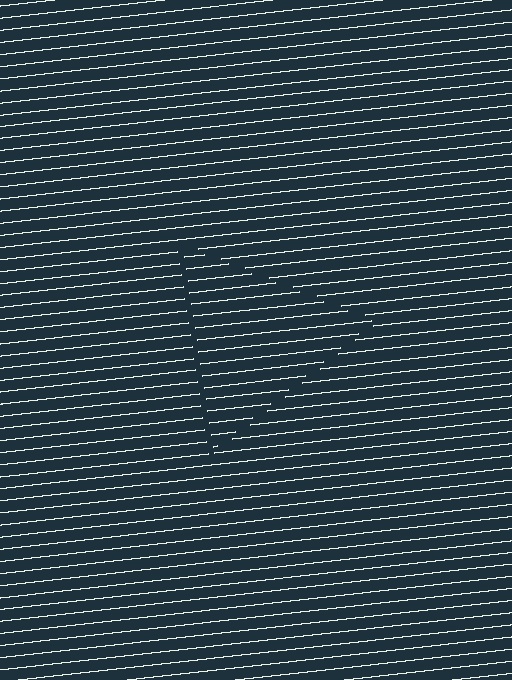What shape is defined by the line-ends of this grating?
An illusory triangle. The interior of the shape contains the same grating, shifted by half a period — the contour is defined by the phase discontinuity where line-ends from the inner and outer gratings abut.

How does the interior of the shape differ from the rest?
The interior of the shape contains the same grating, shifted by half a period — the contour is defined by the phase discontinuity where line-ends from the inner and outer gratings abut.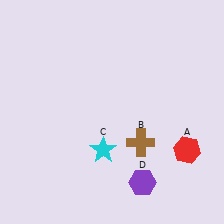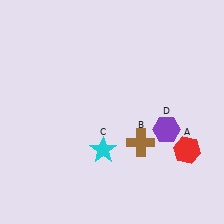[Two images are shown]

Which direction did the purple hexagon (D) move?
The purple hexagon (D) moved up.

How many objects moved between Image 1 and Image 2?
1 object moved between the two images.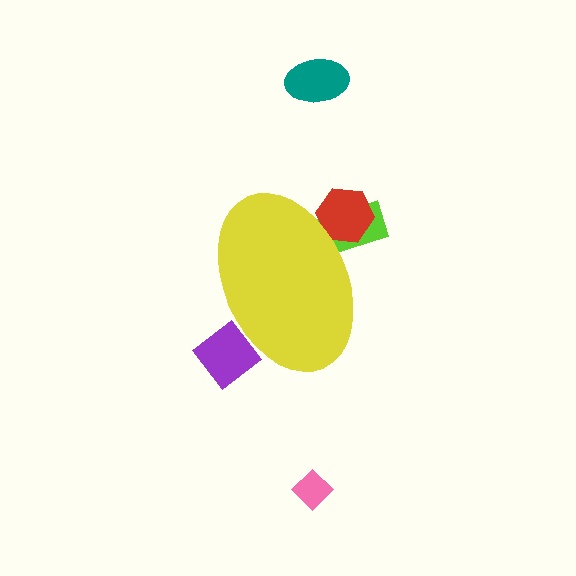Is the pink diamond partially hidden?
No, the pink diamond is fully visible.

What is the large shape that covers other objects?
A yellow ellipse.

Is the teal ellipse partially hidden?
No, the teal ellipse is fully visible.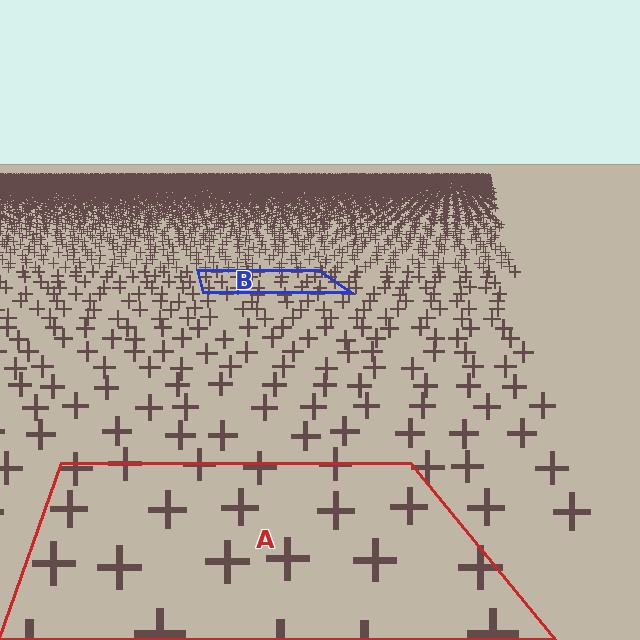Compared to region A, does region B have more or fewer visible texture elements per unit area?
Region B has more texture elements per unit area — they are packed more densely because it is farther away.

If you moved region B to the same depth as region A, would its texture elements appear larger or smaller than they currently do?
They would appear larger. At a closer depth, the same texture elements are projected at a bigger on-screen size.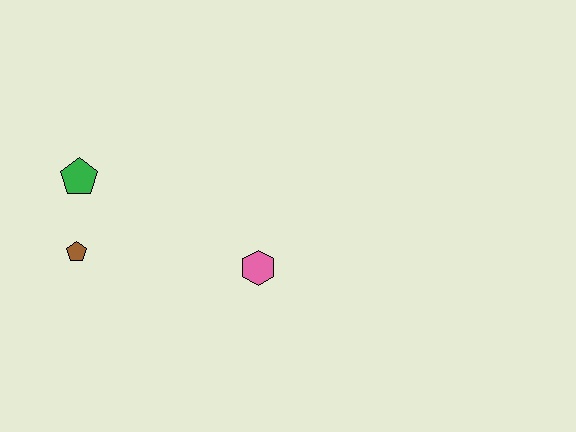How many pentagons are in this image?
There are 2 pentagons.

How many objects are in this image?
There are 3 objects.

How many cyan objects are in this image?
There are no cyan objects.